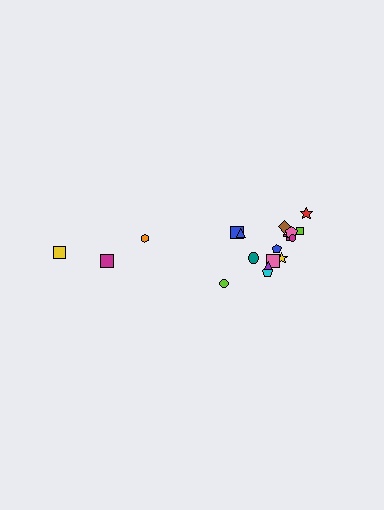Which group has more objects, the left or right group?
The right group.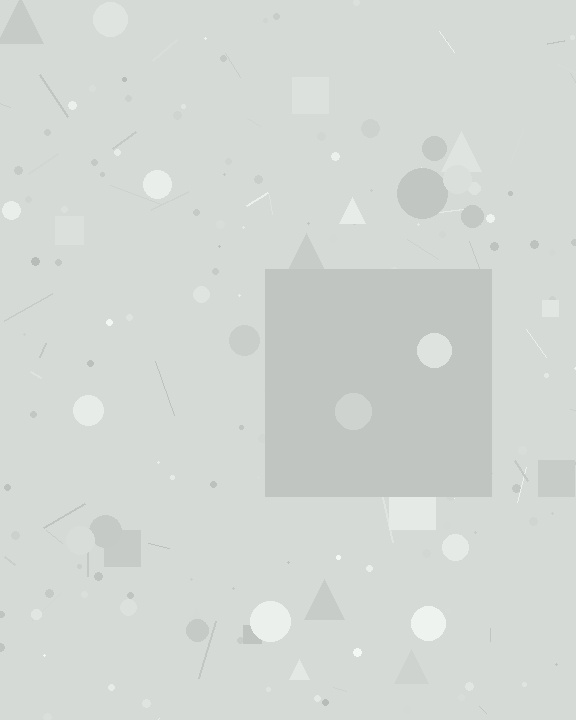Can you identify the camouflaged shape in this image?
The camouflaged shape is a square.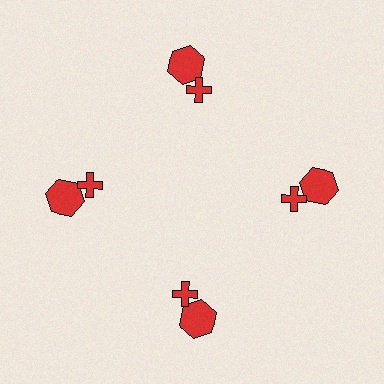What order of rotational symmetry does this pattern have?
This pattern has 4-fold rotational symmetry.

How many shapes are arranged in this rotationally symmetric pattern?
There are 8 shapes, arranged in 4 groups of 2.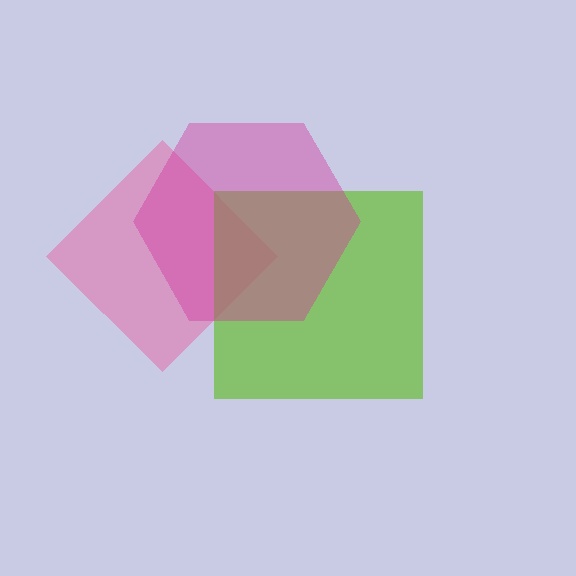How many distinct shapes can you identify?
There are 3 distinct shapes: a pink diamond, a lime square, a magenta hexagon.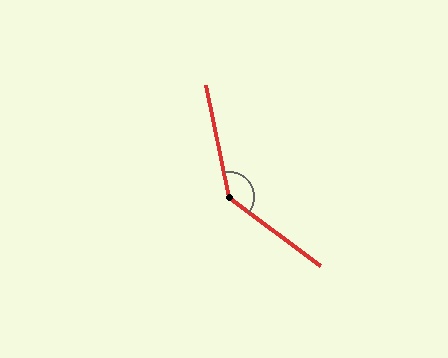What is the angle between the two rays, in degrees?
Approximately 138 degrees.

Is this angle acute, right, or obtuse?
It is obtuse.